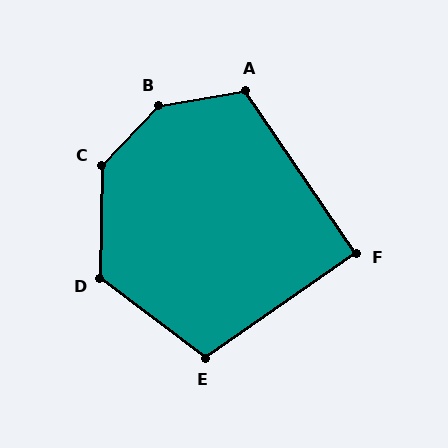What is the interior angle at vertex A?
Approximately 114 degrees (obtuse).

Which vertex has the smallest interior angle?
F, at approximately 91 degrees.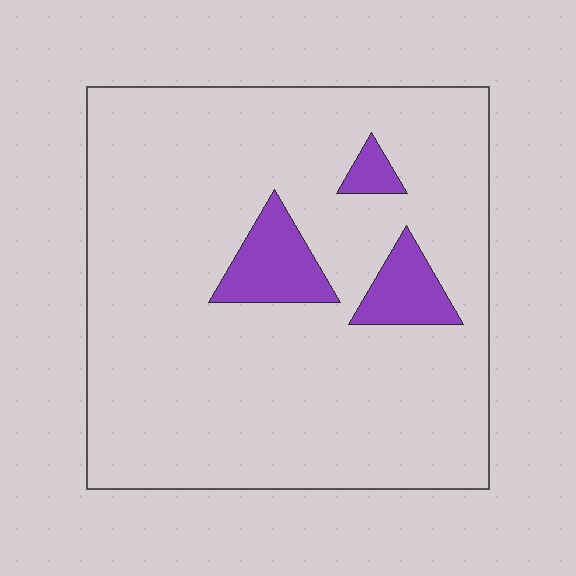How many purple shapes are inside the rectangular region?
3.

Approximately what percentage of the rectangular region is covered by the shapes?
Approximately 10%.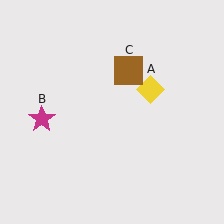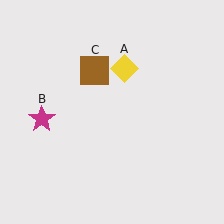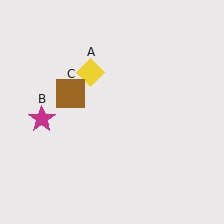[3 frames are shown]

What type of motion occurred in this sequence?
The yellow diamond (object A), brown square (object C) rotated counterclockwise around the center of the scene.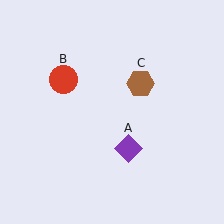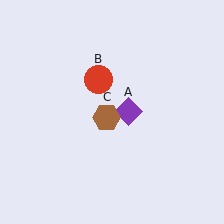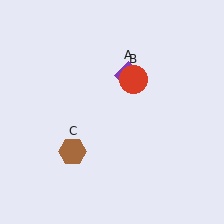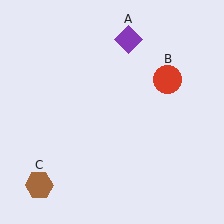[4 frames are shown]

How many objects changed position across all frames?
3 objects changed position: purple diamond (object A), red circle (object B), brown hexagon (object C).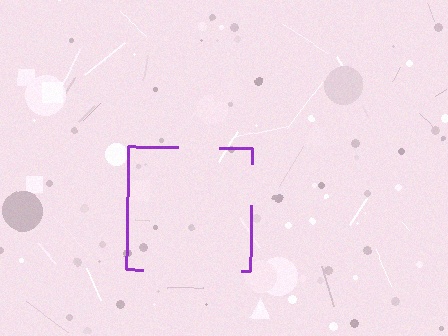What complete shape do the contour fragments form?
The contour fragments form a square.